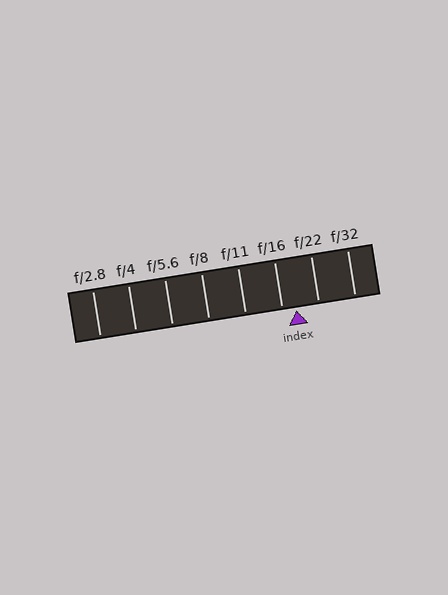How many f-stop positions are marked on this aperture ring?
There are 8 f-stop positions marked.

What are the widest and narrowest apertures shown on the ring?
The widest aperture shown is f/2.8 and the narrowest is f/32.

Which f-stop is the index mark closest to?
The index mark is closest to f/16.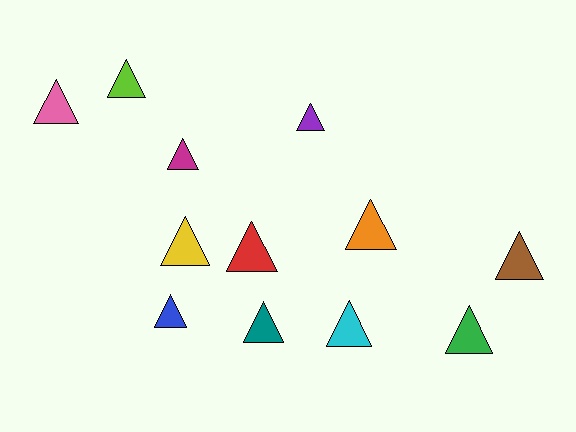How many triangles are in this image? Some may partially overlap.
There are 12 triangles.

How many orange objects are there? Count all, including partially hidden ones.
There is 1 orange object.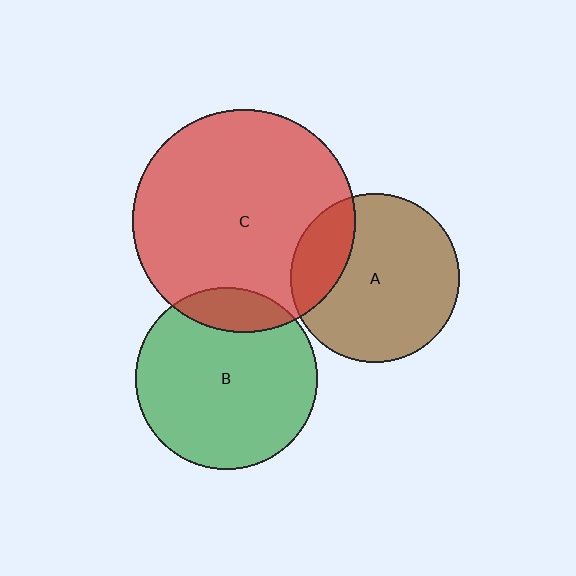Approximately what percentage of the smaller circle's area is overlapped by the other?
Approximately 15%.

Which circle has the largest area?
Circle C (red).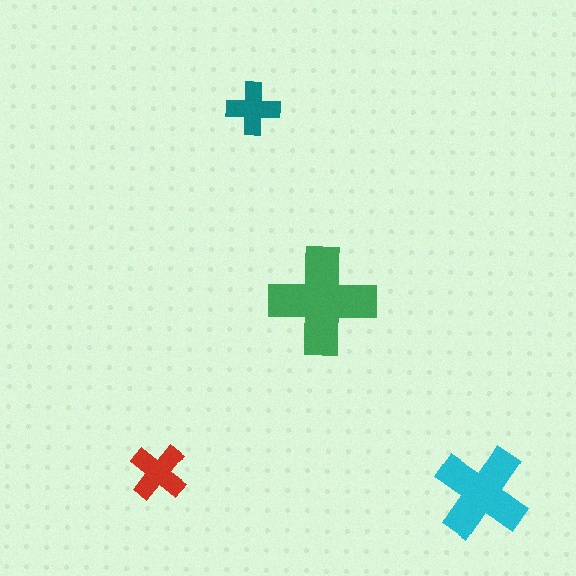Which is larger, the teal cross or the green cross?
The green one.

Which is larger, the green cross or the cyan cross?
The green one.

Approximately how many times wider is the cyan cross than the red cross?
About 1.5 times wider.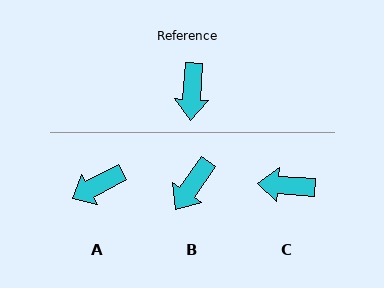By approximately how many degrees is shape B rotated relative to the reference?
Approximately 31 degrees clockwise.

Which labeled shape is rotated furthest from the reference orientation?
C, about 91 degrees away.